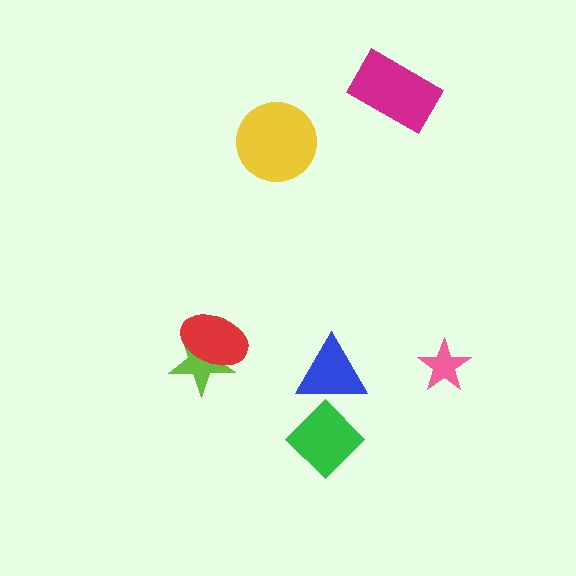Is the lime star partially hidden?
Yes, it is partially covered by another shape.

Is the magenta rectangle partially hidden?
No, no other shape covers it.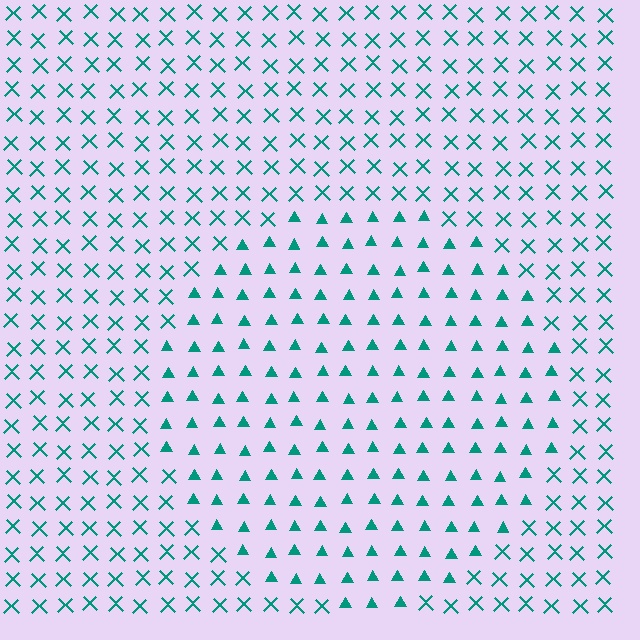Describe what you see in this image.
The image is filled with small teal elements arranged in a uniform grid. A circle-shaped region contains triangles, while the surrounding area contains X marks. The boundary is defined purely by the change in element shape.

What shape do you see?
I see a circle.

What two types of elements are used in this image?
The image uses triangles inside the circle region and X marks outside it.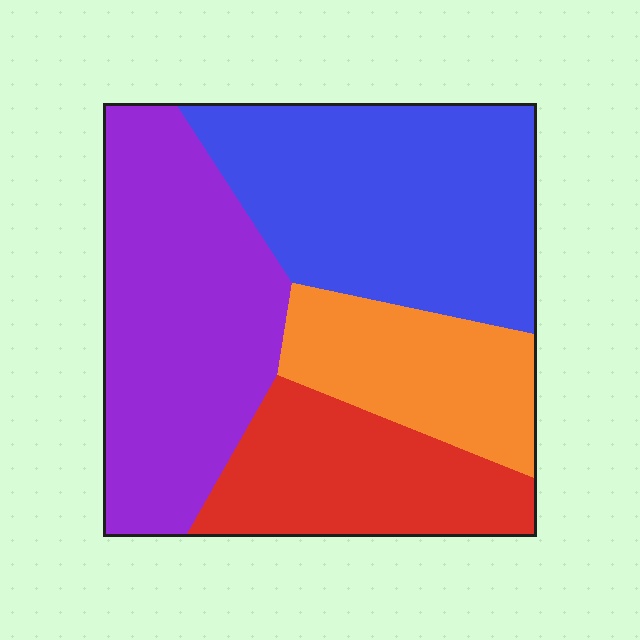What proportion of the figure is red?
Red covers about 20% of the figure.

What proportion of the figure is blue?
Blue covers roughly 30% of the figure.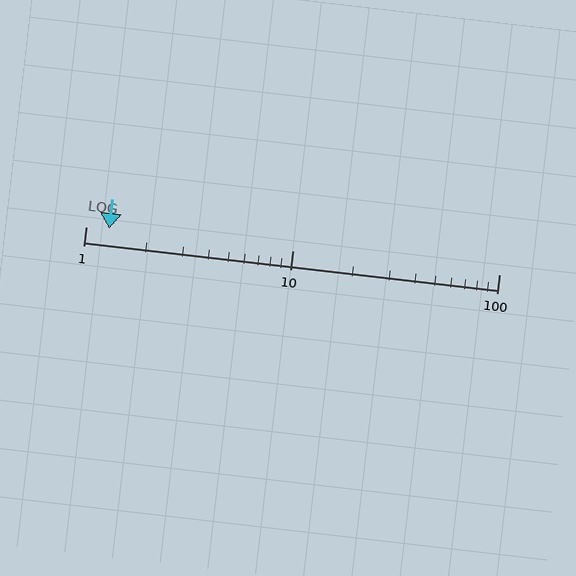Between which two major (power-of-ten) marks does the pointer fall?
The pointer is between 1 and 10.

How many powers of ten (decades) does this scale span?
The scale spans 2 decades, from 1 to 100.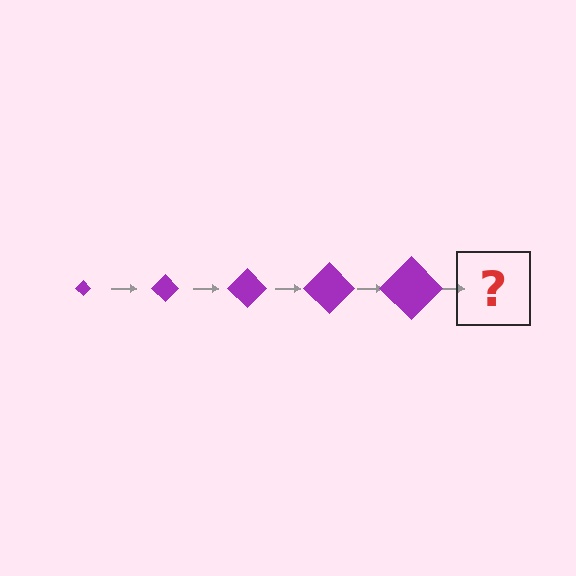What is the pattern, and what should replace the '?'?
The pattern is that the diamond gets progressively larger each step. The '?' should be a purple diamond, larger than the previous one.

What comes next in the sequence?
The next element should be a purple diamond, larger than the previous one.